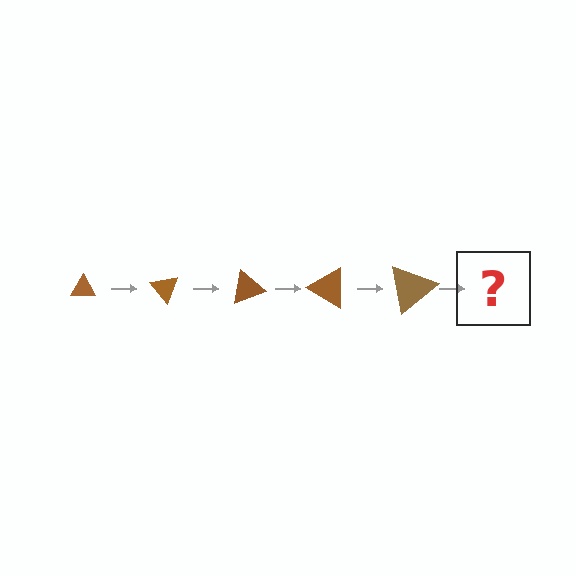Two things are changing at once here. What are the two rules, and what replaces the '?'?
The two rules are that the triangle grows larger each step and it rotates 50 degrees each step. The '?' should be a triangle, larger than the previous one and rotated 250 degrees from the start.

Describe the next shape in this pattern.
It should be a triangle, larger than the previous one and rotated 250 degrees from the start.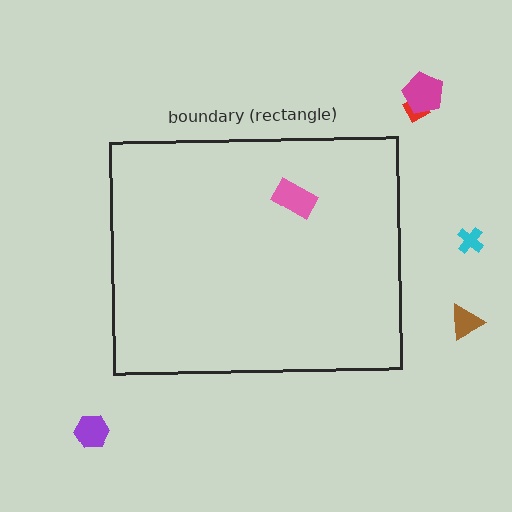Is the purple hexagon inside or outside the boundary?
Outside.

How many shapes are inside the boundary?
1 inside, 5 outside.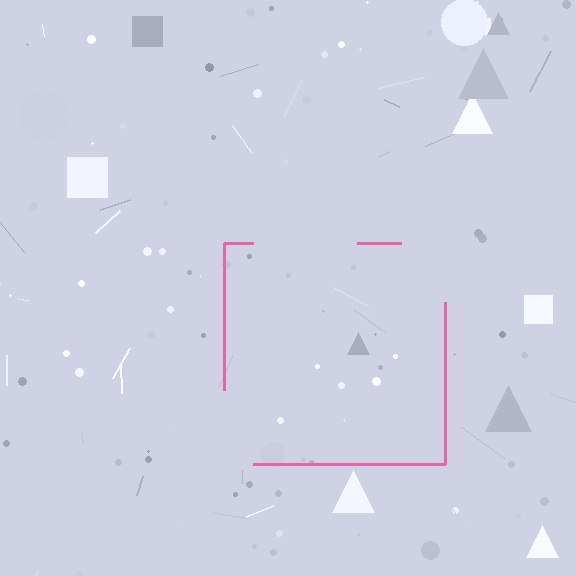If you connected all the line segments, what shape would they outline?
They would outline a square.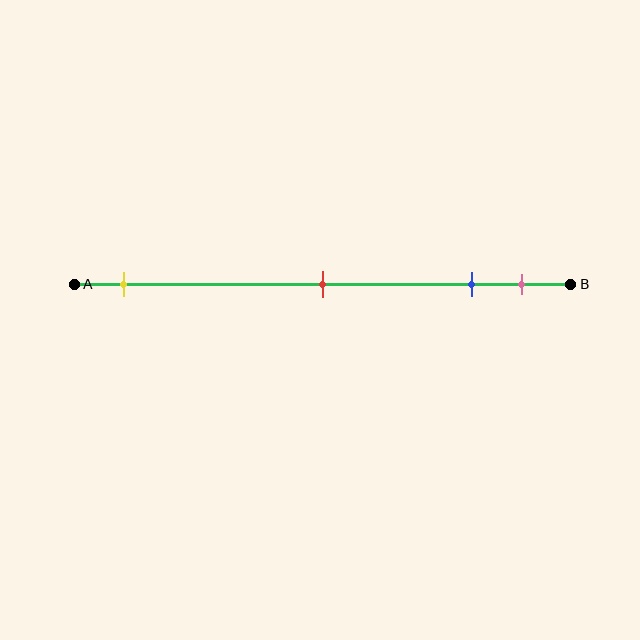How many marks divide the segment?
There are 4 marks dividing the segment.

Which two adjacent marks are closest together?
The blue and pink marks are the closest adjacent pair.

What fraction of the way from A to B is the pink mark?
The pink mark is approximately 90% (0.9) of the way from A to B.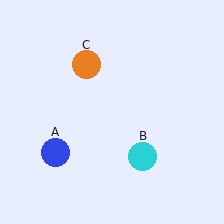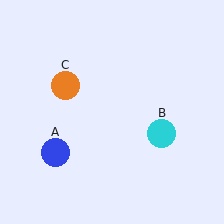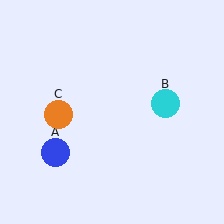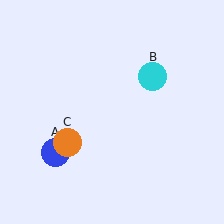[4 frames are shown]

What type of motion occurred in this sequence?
The cyan circle (object B), orange circle (object C) rotated counterclockwise around the center of the scene.